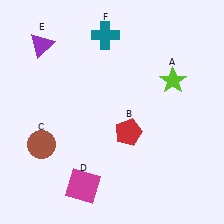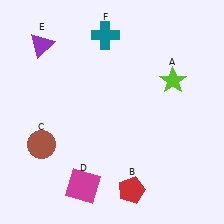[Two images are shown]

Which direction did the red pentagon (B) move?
The red pentagon (B) moved down.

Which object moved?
The red pentagon (B) moved down.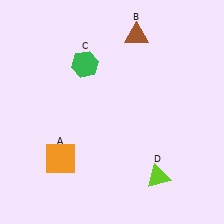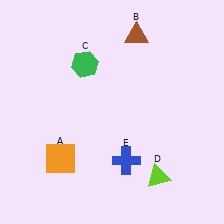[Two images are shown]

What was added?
A blue cross (E) was added in Image 2.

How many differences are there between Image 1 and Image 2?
There is 1 difference between the two images.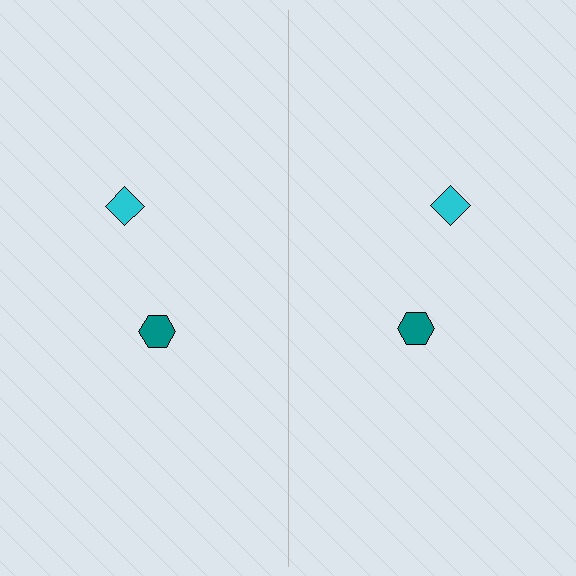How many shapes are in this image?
There are 4 shapes in this image.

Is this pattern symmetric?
Yes, this pattern has bilateral (reflection) symmetry.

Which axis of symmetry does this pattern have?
The pattern has a vertical axis of symmetry running through the center of the image.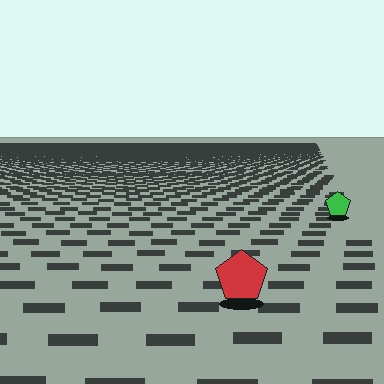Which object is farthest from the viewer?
The green pentagon is farthest from the viewer. It appears smaller and the ground texture around it is denser.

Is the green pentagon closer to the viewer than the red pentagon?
No. The red pentagon is closer — you can tell from the texture gradient: the ground texture is coarser near it.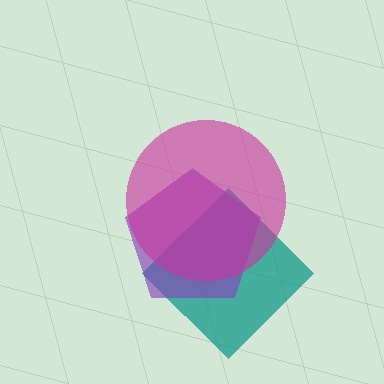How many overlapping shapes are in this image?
There are 3 overlapping shapes in the image.